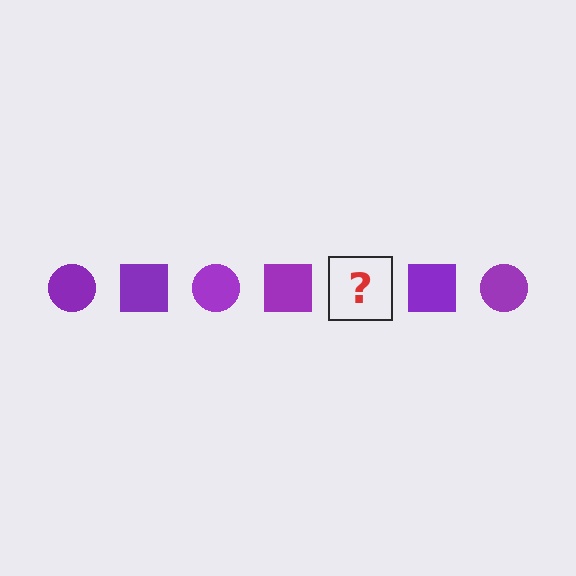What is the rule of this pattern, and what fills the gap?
The rule is that the pattern cycles through circle, square shapes in purple. The gap should be filled with a purple circle.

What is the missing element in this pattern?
The missing element is a purple circle.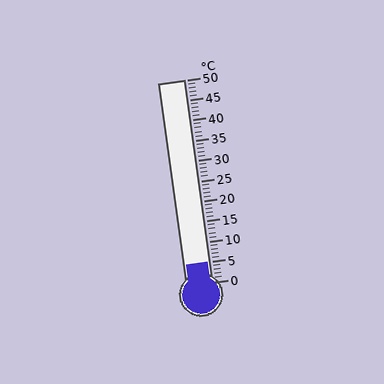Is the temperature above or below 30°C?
The temperature is below 30°C.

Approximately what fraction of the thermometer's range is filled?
The thermometer is filled to approximately 10% of its range.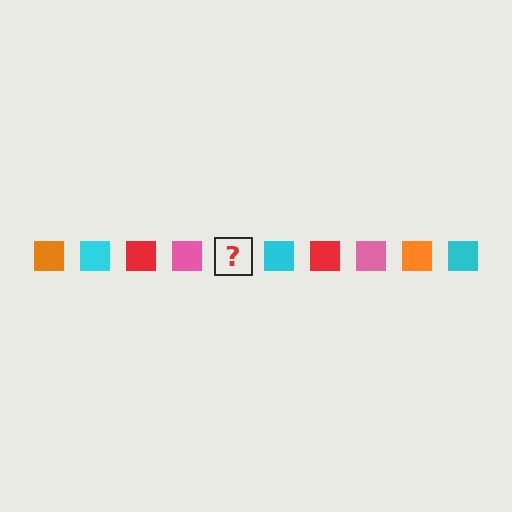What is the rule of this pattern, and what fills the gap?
The rule is that the pattern cycles through orange, cyan, red, pink squares. The gap should be filled with an orange square.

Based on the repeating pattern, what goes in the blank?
The blank should be an orange square.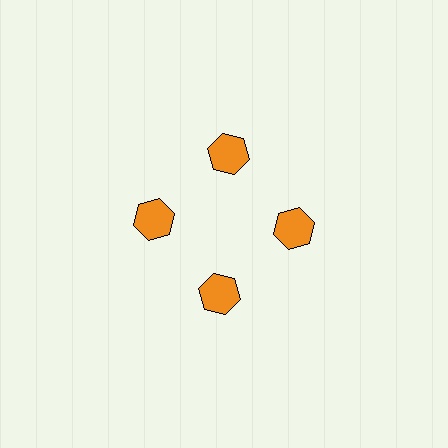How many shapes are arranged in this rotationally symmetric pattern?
There are 4 shapes, arranged in 4 groups of 1.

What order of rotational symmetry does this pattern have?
This pattern has 4-fold rotational symmetry.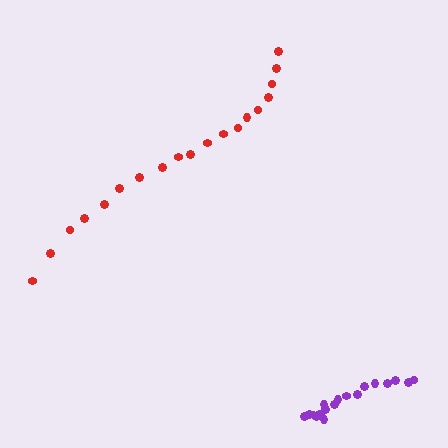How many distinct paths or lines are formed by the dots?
There are 2 distinct paths.